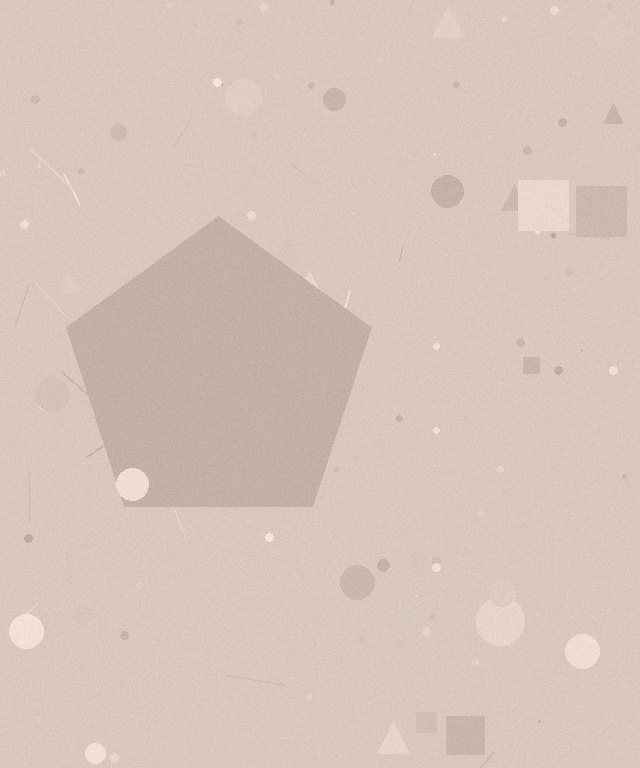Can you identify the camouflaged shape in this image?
The camouflaged shape is a pentagon.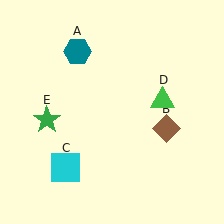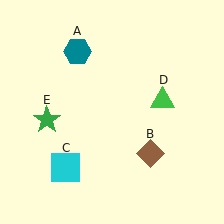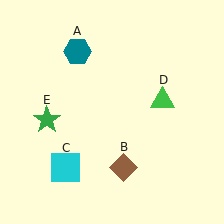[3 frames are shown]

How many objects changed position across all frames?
1 object changed position: brown diamond (object B).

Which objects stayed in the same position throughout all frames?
Teal hexagon (object A) and cyan square (object C) and green triangle (object D) and green star (object E) remained stationary.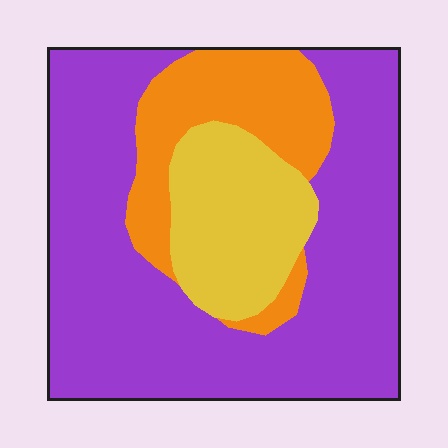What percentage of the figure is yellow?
Yellow covers 18% of the figure.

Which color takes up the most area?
Purple, at roughly 65%.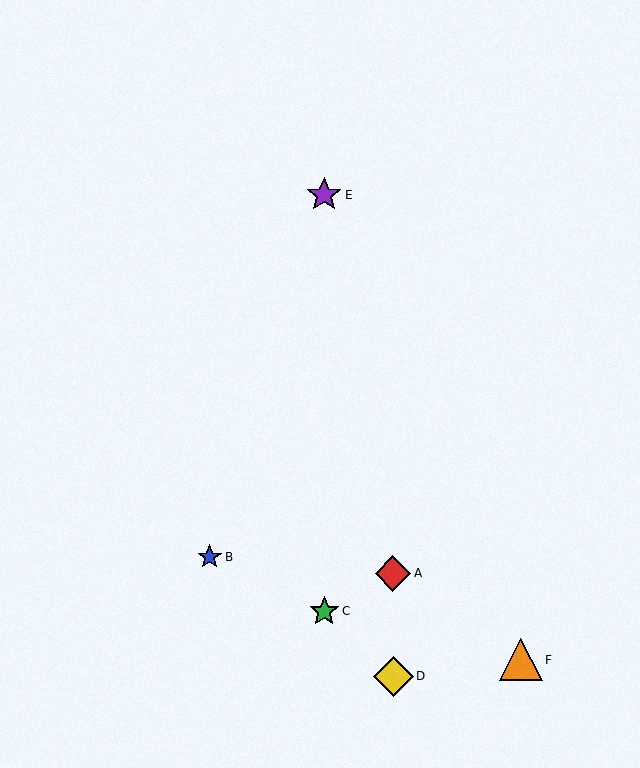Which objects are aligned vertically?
Objects C, E are aligned vertically.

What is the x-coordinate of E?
Object E is at x≈324.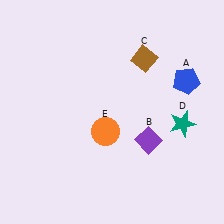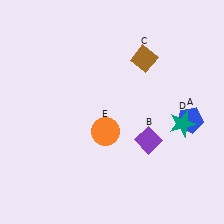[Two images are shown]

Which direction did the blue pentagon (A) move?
The blue pentagon (A) moved down.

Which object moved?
The blue pentagon (A) moved down.